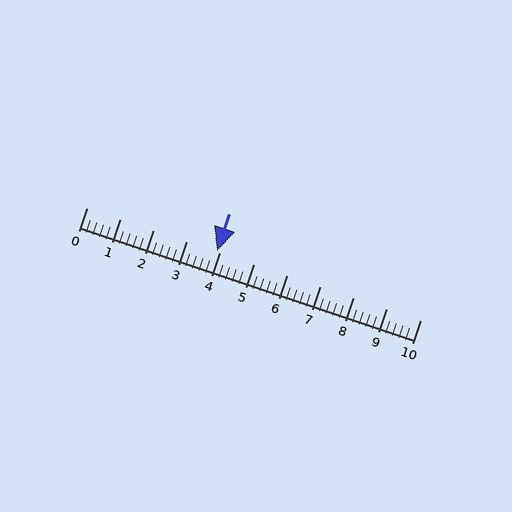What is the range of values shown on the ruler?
The ruler shows values from 0 to 10.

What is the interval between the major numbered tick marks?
The major tick marks are spaced 1 units apart.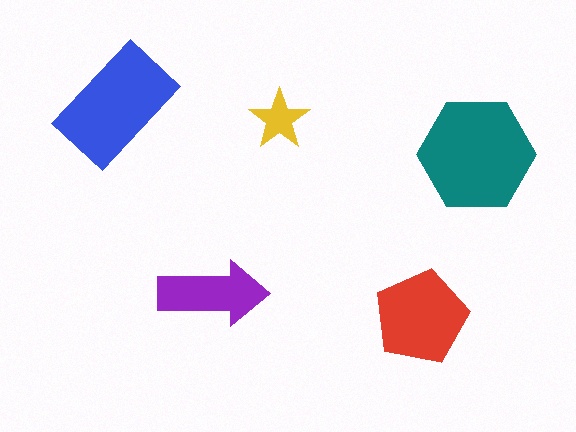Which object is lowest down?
The red pentagon is bottommost.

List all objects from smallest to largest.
The yellow star, the purple arrow, the red pentagon, the blue rectangle, the teal hexagon.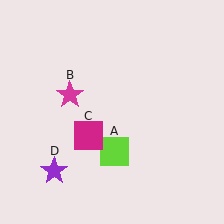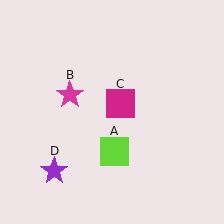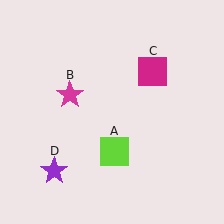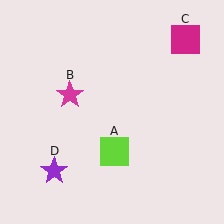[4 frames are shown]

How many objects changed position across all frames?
1 object changed position: magenta square (object C).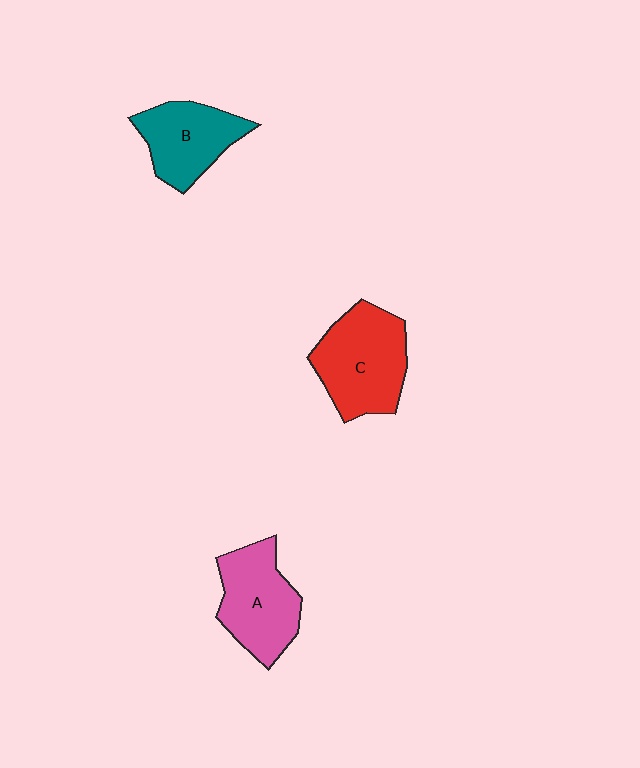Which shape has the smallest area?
Shape B (teal).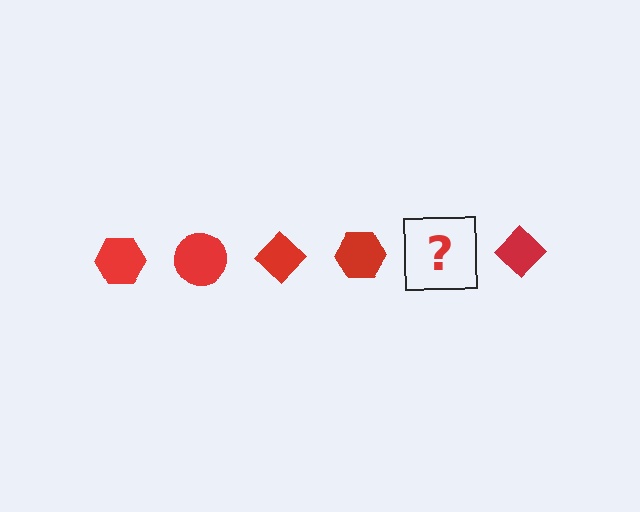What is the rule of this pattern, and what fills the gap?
The rule is that the pattern cycles through hexagon, circle, diamond shapes in red. The gap should be filled with a red circle.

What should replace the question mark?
The question mark should be replaced with a red circle.